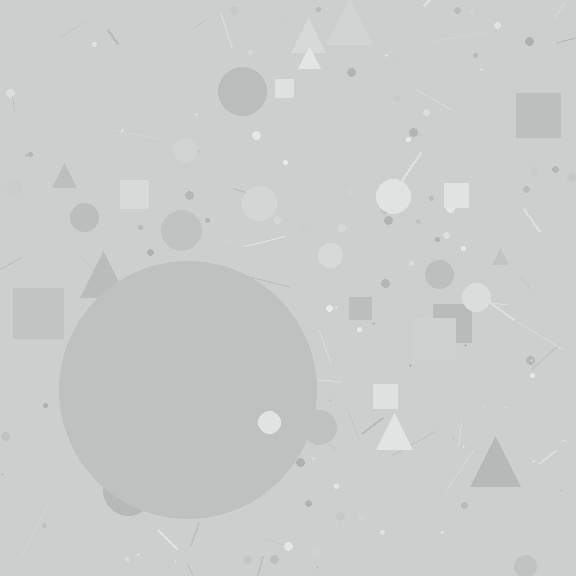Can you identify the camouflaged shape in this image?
The camouflaged shape is a circle.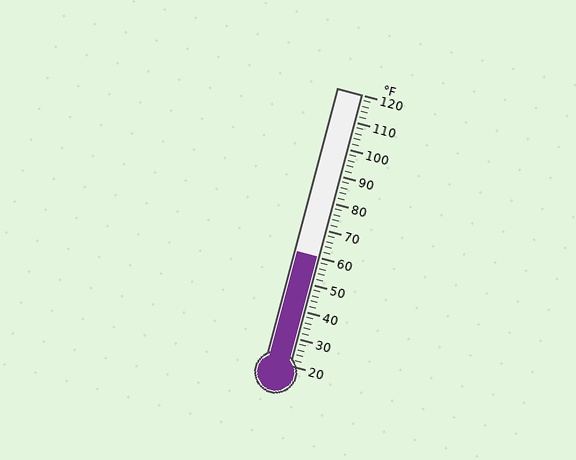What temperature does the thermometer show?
The thermometer shows approximately 60°F.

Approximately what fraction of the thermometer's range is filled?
The thermometer is filled to approximately 40% of its range.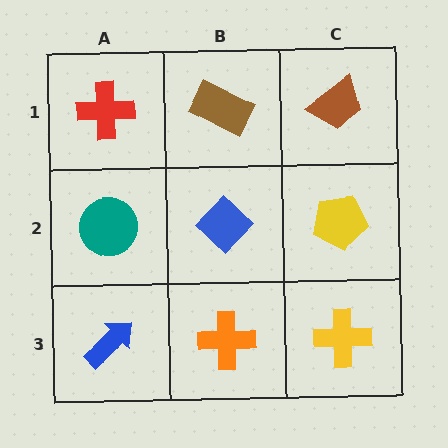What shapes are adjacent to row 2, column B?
A brown rectangle (row 1, column B), an orange cross (row 3, column B), a teal circle (row 2, column A), a yellow pentagon (row 2, column C).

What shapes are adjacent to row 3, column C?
A yellow pentagon (row 2, column C), an orange cross (row 3, column B).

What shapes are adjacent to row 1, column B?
A blue diamond (row 2, column B), a red cross (row 1, column A), a brown trapezoid (row 1, column C).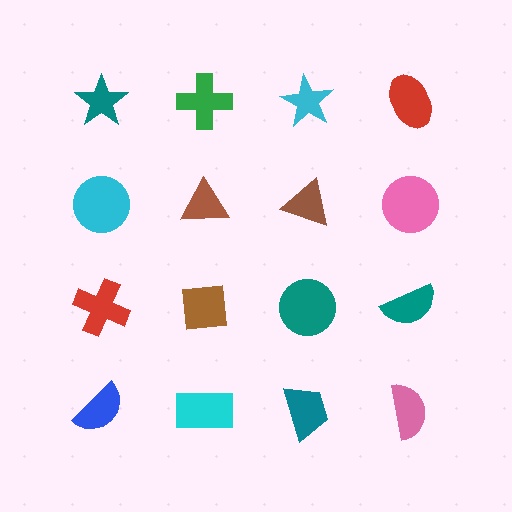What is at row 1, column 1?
A teal star.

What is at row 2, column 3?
A brown triangle.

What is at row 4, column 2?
A cyan rectangle.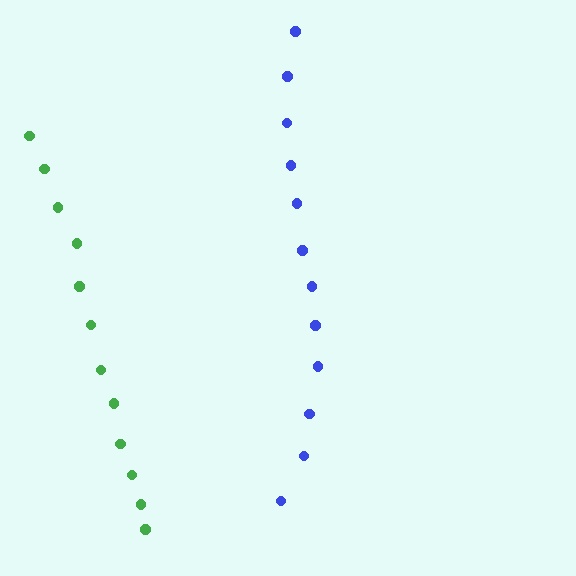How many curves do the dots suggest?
There are 2 distinct paths.